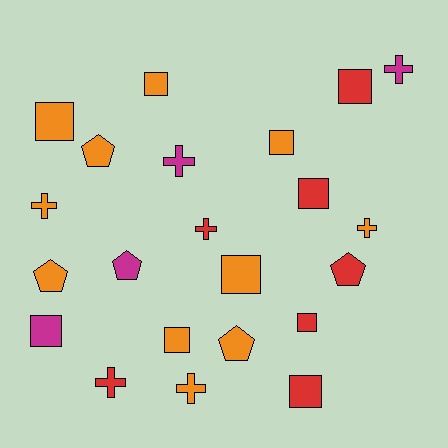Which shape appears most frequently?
Square, with 10 objects.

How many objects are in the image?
There are 22 objects.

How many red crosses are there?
There are 2 red crosses.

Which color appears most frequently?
Orange, with 11 objects.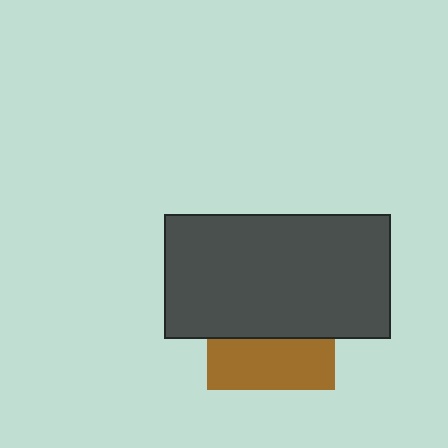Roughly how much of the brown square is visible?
A small part of it is visible (roughly 39%).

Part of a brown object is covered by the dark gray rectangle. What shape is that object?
It is a square.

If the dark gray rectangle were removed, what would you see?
You would see the complete brown square.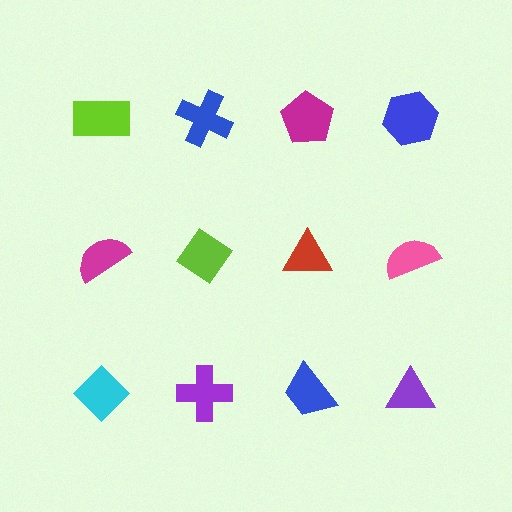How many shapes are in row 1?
4 shapes.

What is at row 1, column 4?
A blue hexagon.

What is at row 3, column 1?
A cyan diamond.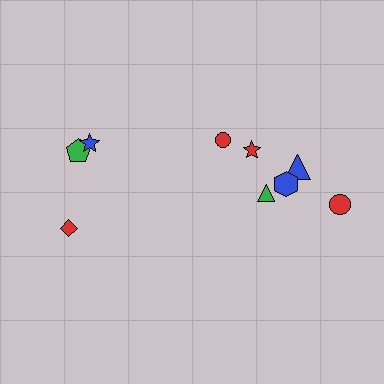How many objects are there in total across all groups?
There are 9 objects.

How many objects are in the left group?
There are 3 objects.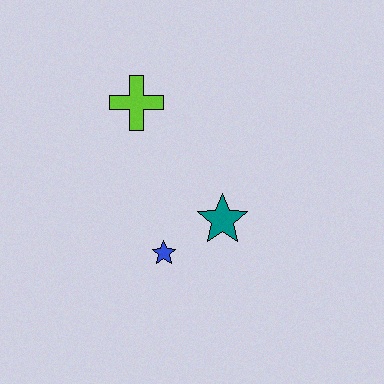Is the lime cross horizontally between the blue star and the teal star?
No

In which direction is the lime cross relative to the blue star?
The lime cross is above the blue star.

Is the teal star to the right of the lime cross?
Yes